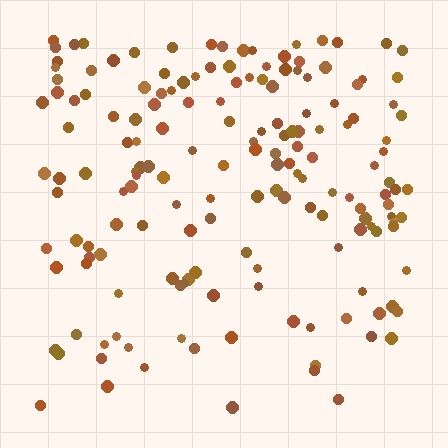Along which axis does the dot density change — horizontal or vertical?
Vertical.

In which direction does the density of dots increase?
From bottom to top, with the top side densest.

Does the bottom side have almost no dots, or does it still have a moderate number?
Still a moderate number, just noticeably fewer than the top.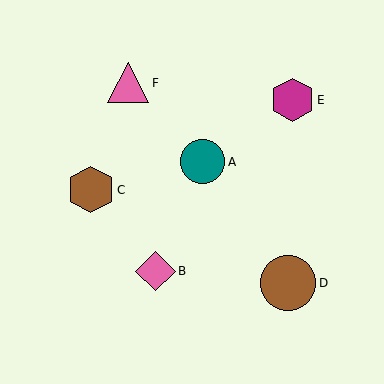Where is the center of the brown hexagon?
The center of the brown hexagon is at (91, 190).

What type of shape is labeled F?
Shape F is a pink triangle.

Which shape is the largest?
The brown circle (labeled D) is the largest.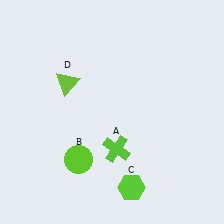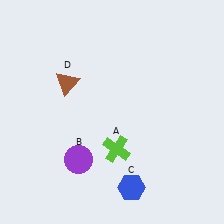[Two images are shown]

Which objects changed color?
B changed from lime to purple. C changed from lime to blue. D changed from lime to brown.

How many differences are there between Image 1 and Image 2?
There are 3 differences between the two images.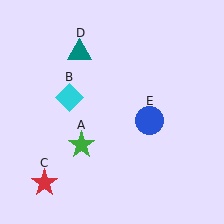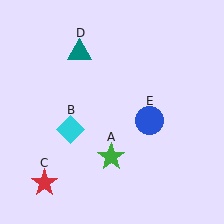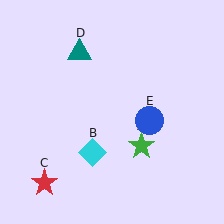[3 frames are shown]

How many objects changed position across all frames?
2 objects changed position: green star (object A), cyan diamond (object B).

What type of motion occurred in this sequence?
The green star (object A), cyan diamond (object B) rotated counterclockwise around the center of the scene.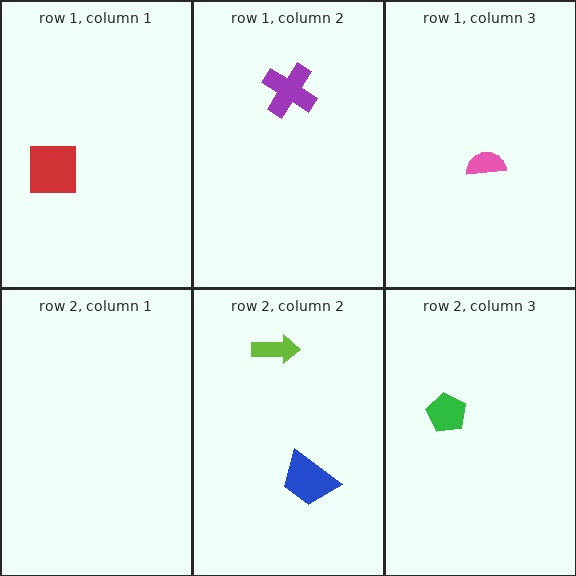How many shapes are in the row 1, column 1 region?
1.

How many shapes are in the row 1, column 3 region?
1.